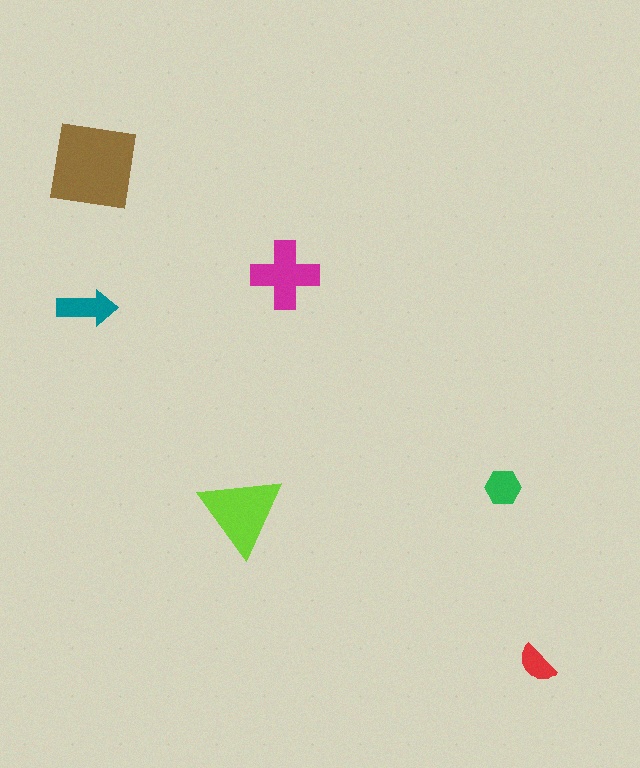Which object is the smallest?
The red semicircle.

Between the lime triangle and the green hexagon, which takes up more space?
The lime triangle.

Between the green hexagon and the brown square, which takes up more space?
The brown square.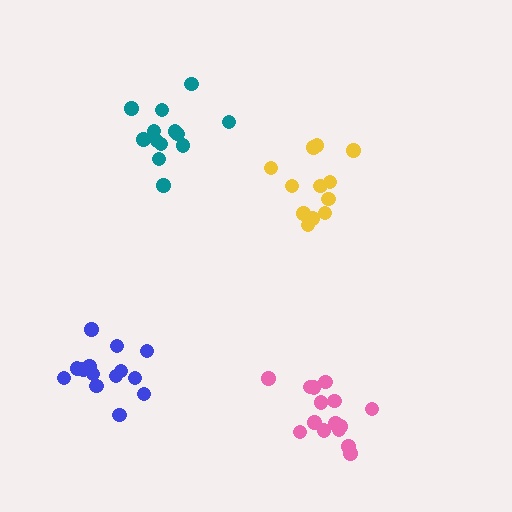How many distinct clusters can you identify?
There are 4 distinct clusters.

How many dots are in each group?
Group 1: 12 dots, Group 2: 13 dots, Group 3: 14 dots, Group 4: 15 dots (54 total).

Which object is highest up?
The teal cluster is topmost.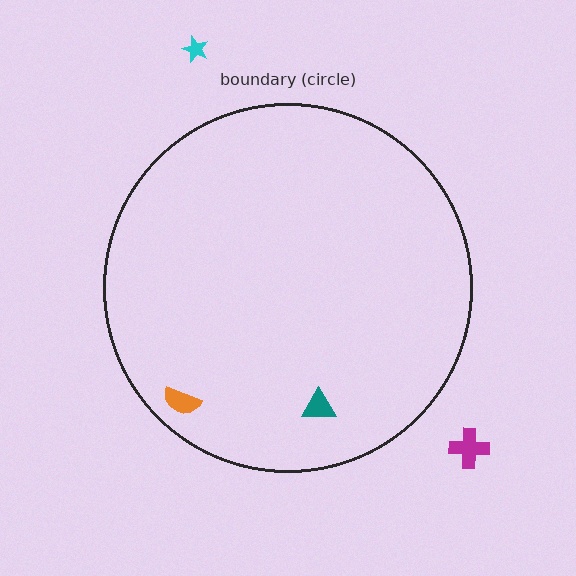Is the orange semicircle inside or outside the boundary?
Inside.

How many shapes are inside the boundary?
2 inside, 2 outside.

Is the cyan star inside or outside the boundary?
Outside.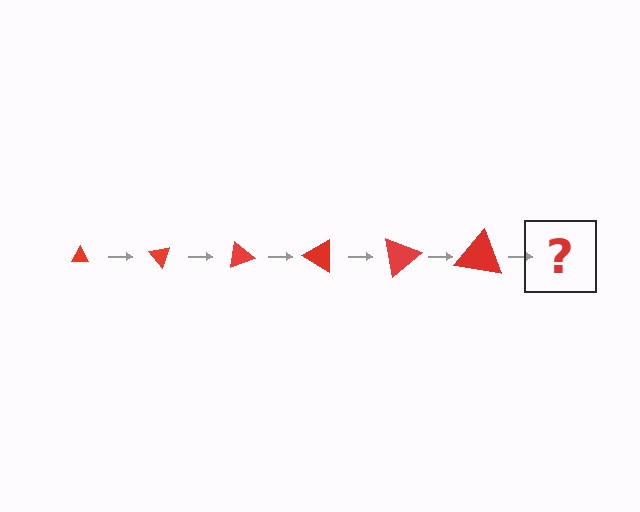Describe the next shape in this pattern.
It should be a triangle, larger than the previous one and rotated 300 degrees from the start.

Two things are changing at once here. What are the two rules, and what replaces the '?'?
The two rules are that the triangle grows larger each step and it rotates 50 degrees each step. The '?' should be a triangle, larger than the previous one and rotated 300 degrees from the start.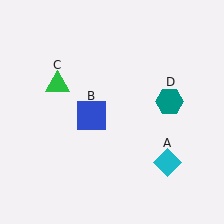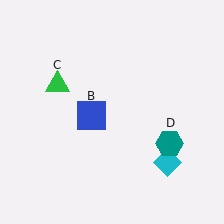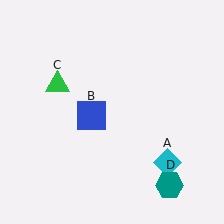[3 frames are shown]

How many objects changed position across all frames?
1 object changed position: teal hexagon (object D).